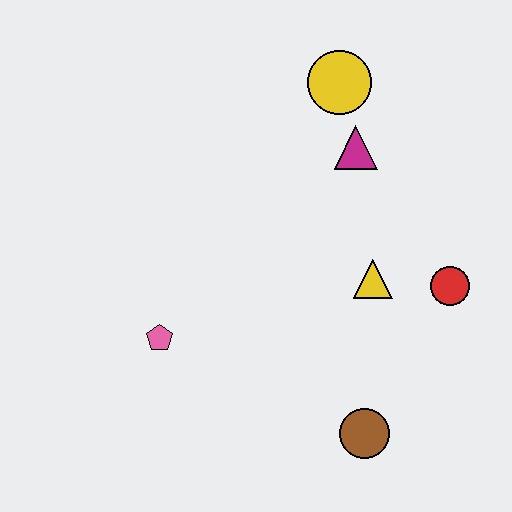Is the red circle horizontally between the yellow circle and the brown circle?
No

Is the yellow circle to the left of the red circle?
Yes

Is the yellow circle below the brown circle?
No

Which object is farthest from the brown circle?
The yellow circle is farthest from the brown circle.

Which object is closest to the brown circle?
The yellow triangle is closest to the brown circle.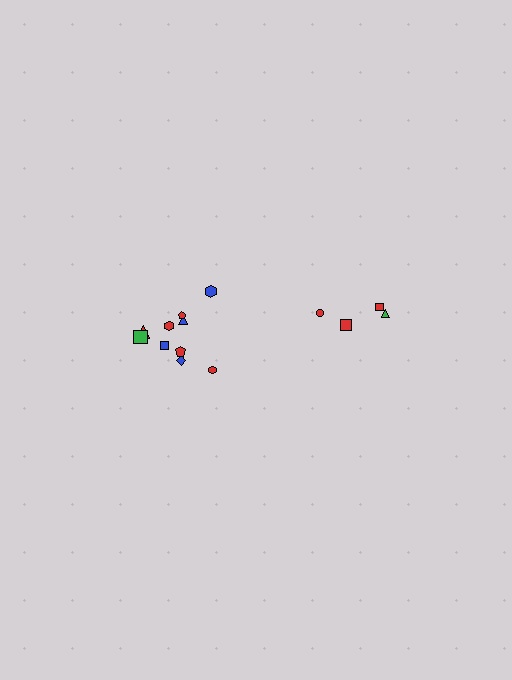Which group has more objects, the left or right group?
The left group.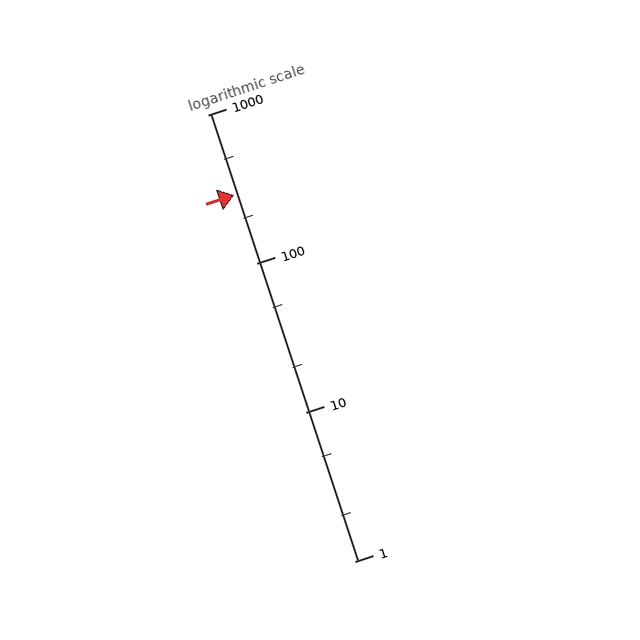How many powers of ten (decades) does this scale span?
The scale spans 3 decades, from 1 to 1000.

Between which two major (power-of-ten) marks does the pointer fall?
The pointer is between 100 and 1000.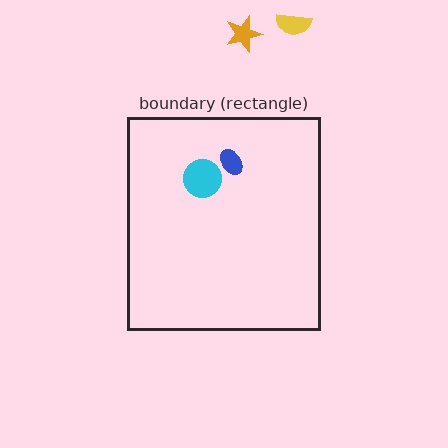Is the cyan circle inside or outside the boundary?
Inside.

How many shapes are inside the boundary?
3 inside, 2 outside.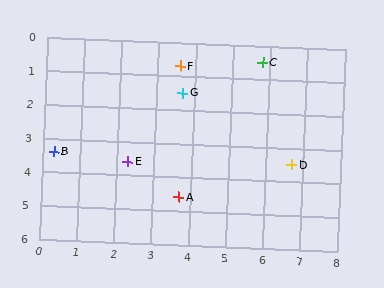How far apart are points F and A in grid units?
Points F and A are about 3.9 grid units apart.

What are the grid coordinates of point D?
Point D is at approximately (6.7, 3.5).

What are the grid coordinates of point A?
Point A is at approximately (3.7, 4.6).